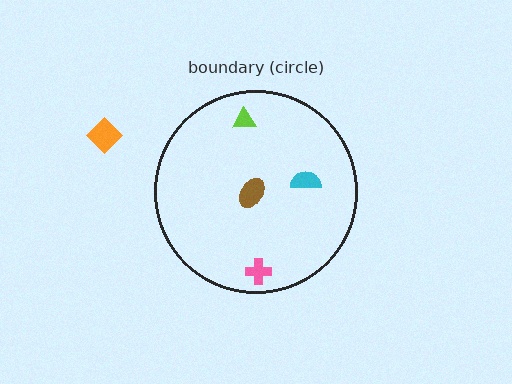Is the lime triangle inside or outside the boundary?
Inside.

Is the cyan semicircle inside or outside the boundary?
Inside.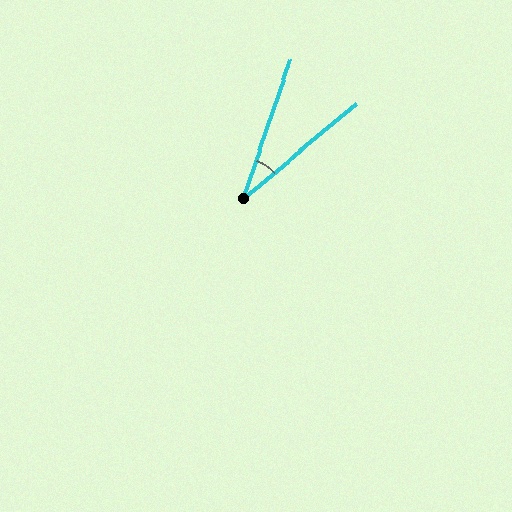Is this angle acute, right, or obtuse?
It is acute.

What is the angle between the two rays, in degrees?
Approximately 31 degrees.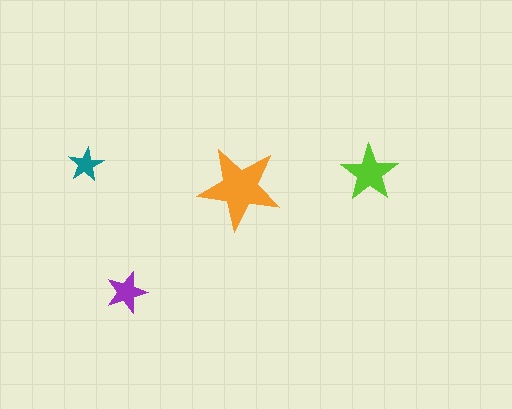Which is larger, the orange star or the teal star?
The orange one.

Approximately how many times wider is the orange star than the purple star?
About 2 times wider.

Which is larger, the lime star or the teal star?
The lime one.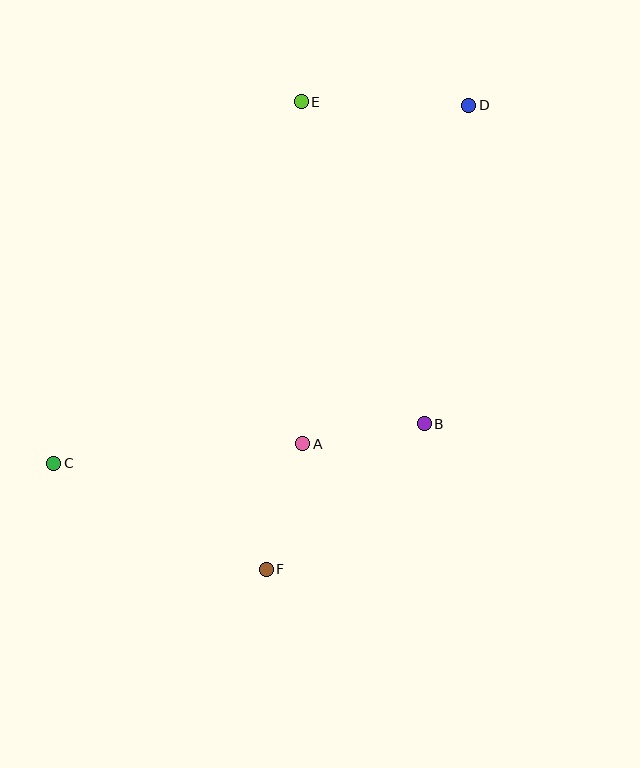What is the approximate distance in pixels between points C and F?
The distance between C and F is approximately 238 pixels.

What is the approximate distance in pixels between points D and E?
The distance between D and E is approximately 168 pixels.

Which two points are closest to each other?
Points A and B are closest to each other.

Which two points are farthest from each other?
Points C and D are farthest from each other.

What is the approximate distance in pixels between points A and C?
The distance between A and C is approximately 250 pixels.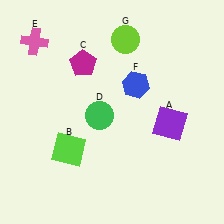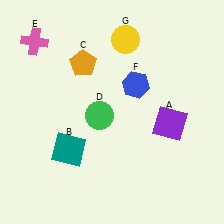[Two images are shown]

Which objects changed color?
B changed from lime to teal. C changed from magenta to orange. G changed from lime to yellow.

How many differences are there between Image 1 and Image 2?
There are 3 differences between the two images.